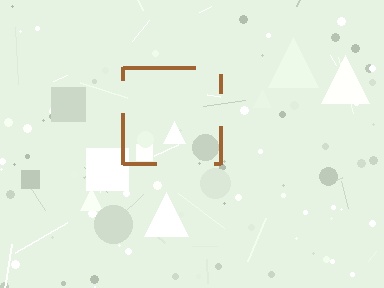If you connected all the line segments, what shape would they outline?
They would outline a square.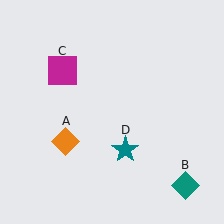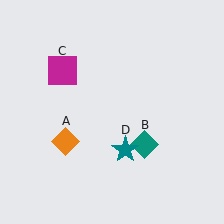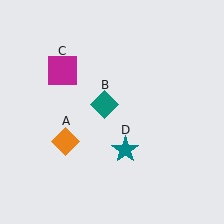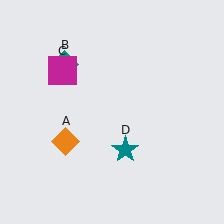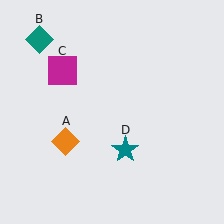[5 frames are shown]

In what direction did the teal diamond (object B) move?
The teal diamond (object B) moved up and to the left.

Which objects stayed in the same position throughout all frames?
Orange diamond (object A) and magenta square (object C) and teal star (object D) remained stationary.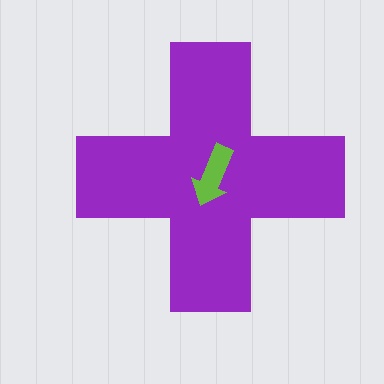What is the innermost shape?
The lime arrow.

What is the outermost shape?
The purple cross.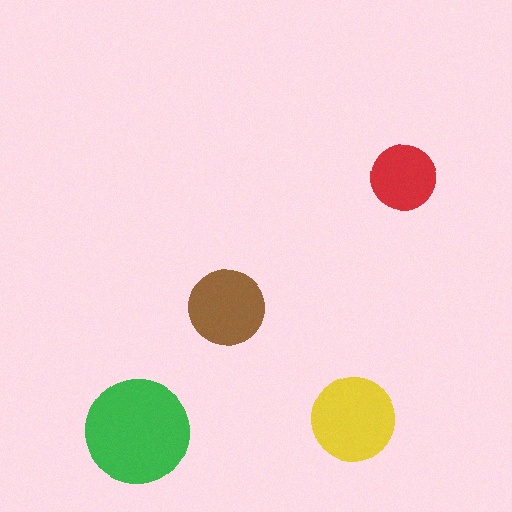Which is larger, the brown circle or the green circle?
The green one.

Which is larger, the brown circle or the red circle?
The brown one.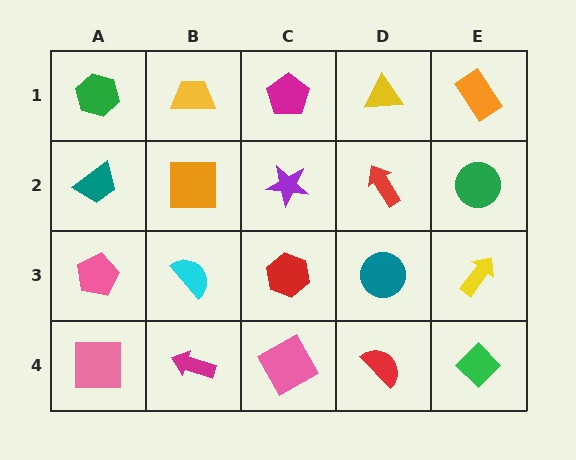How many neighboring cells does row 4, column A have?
2.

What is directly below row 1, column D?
A red arrow.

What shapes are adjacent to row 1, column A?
A teal trapezoid (row 2, column A), a yellow trapezoid (row 1, column B).